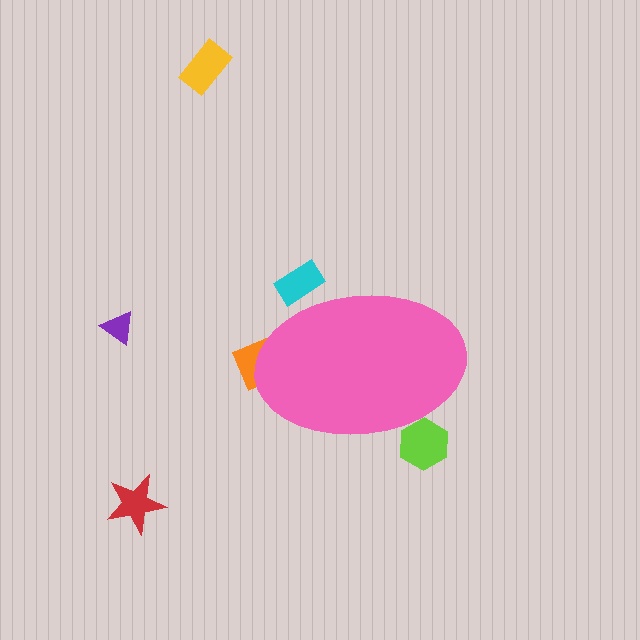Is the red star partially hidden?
No, the red star is fully visible.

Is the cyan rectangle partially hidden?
Yes, the cyan rectangle is partially hidden behind the pink ellipse.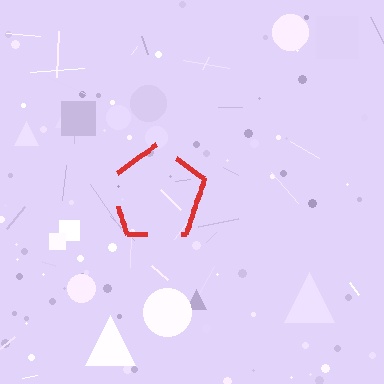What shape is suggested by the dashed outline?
The dashed outline suggests a pentagon.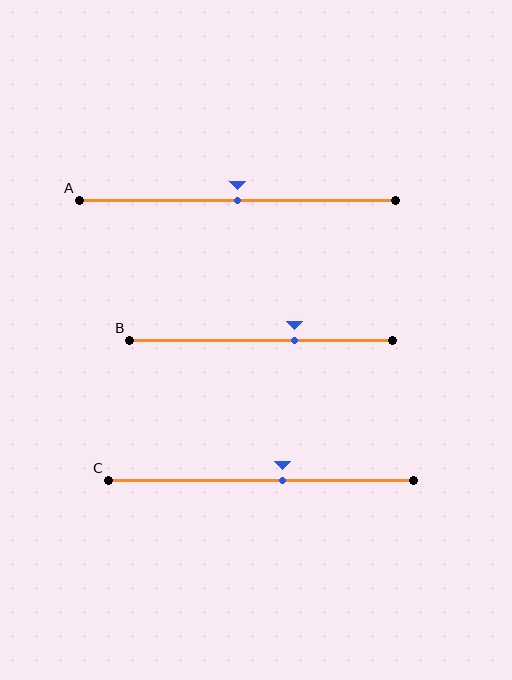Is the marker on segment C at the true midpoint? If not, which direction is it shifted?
No, the marker on segment C is shifted to the right by about 7% of the segment length.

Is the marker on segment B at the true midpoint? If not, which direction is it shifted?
No, the marker on segment B is shifted to the right by about 13% of the segment length.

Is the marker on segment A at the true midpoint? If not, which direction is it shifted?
Yes, the marker on segment A is at the true midpoint.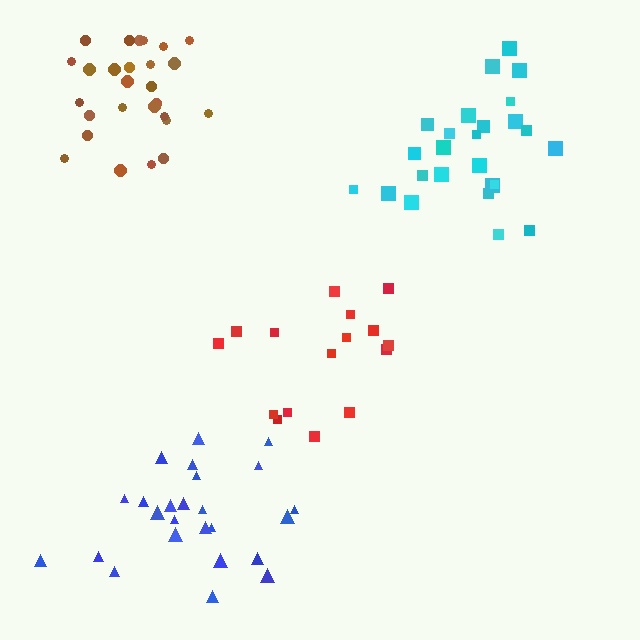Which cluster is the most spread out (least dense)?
Red.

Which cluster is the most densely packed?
Brown.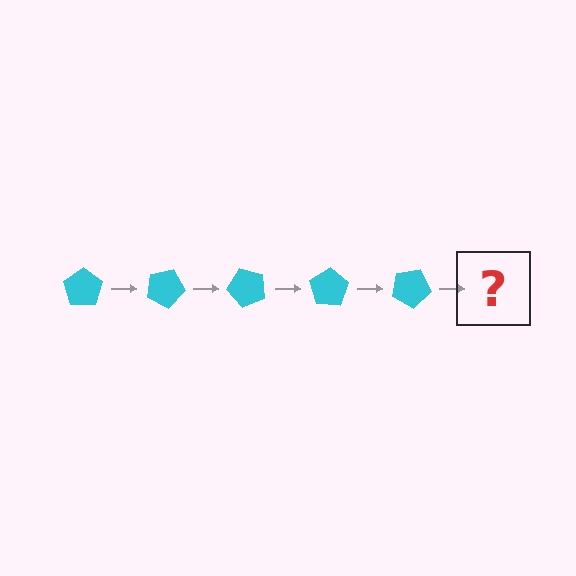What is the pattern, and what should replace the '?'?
The pattern is that the pentagon rotates 25 degrees each step. The '?' should be a cyan pentagon rotated 125 degrees.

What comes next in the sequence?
The next element should be a cyan pentagon rotated 125 degrees.